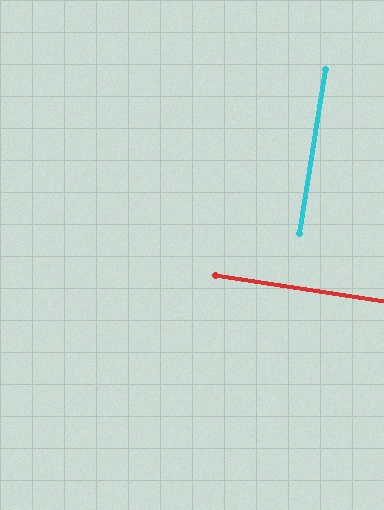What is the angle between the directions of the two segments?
Approximately 90 degrees.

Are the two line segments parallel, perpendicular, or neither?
Perpendicular — they meet at approximately 90°.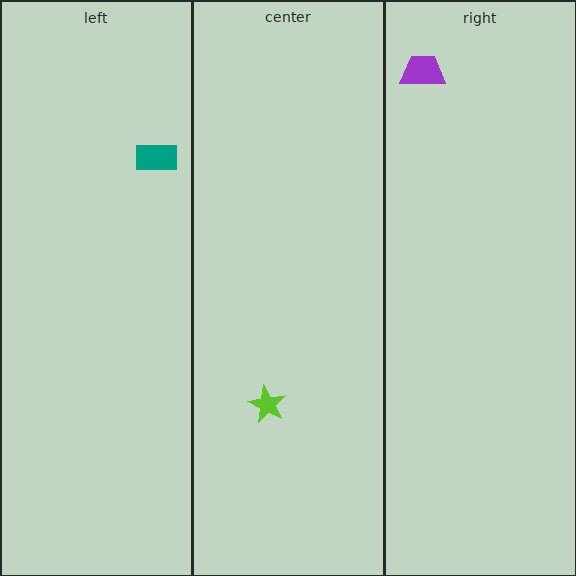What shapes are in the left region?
The teal rectangle.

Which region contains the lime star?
The center region.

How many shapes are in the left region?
1.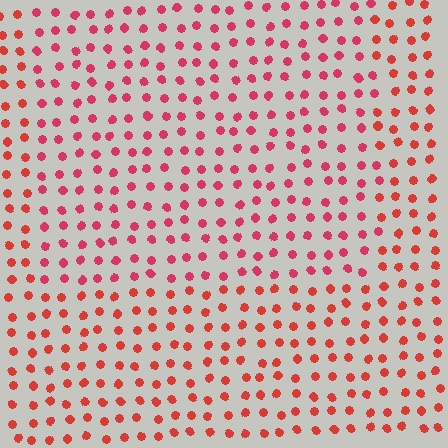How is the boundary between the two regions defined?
The boundary is defined purely by a slight shift in hue (about 20 degrees). Spacing, size, and orientation are identical on both sides.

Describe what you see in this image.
The image is filled with small red elements in a uniform arrangement. A rectangle-shaped region is visible where the elements are tinted to a slightly different hue, forming a subtle color boundary.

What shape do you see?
I see a rectangle.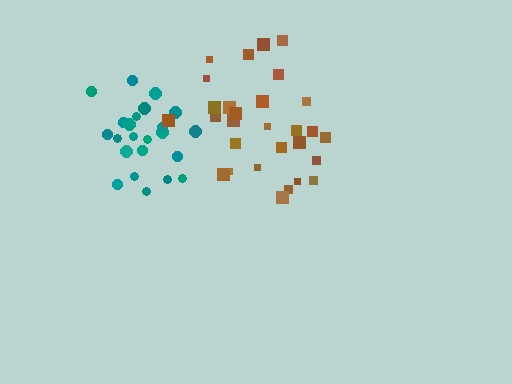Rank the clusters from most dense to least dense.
teal, brown.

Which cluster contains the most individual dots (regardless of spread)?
Brown (29).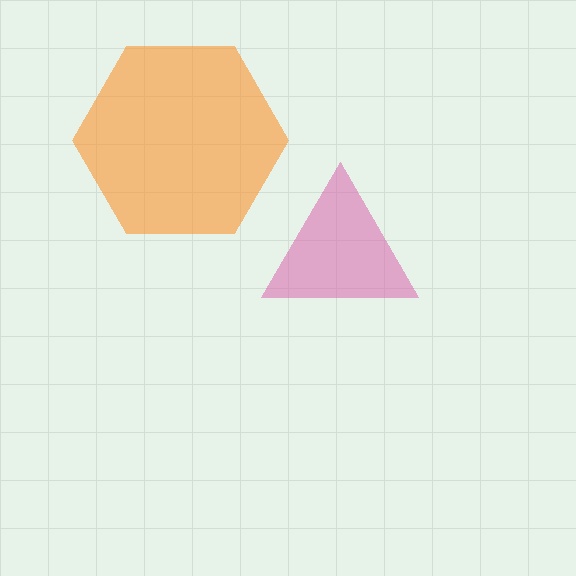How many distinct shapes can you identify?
There are 2 distinct shapes: a pink triangle, an orange hexagon.